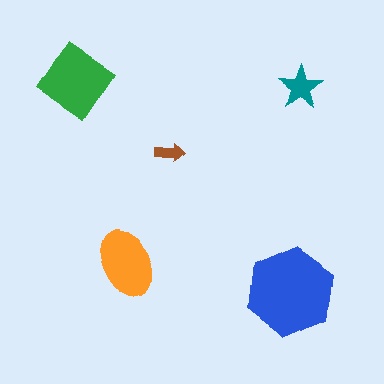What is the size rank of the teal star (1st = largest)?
4th.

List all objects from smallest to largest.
The brown arrow, the teal star, the orange ellipse, the green diamond, the blue hexagon.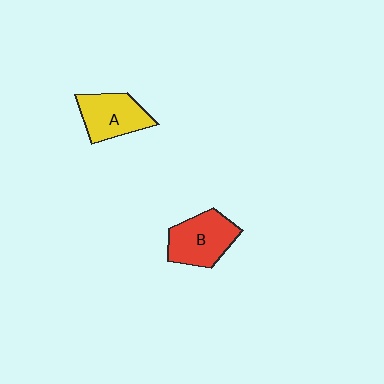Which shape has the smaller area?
Shape A (yellow).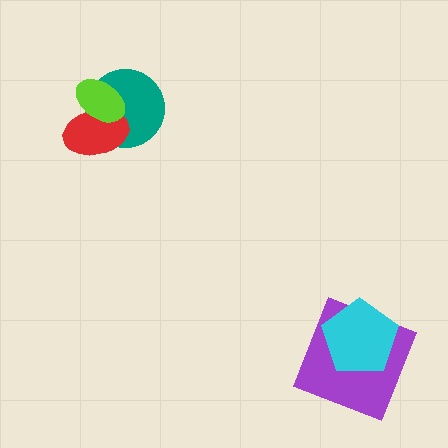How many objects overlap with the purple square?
1 object overlaps with the purple square.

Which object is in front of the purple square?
The cyan pentagon is in front of the purple square.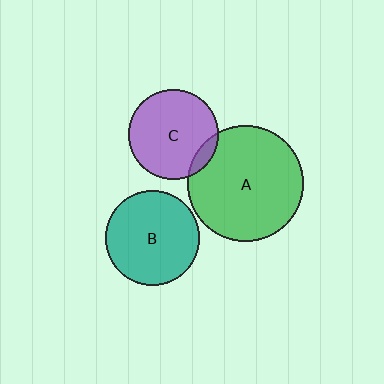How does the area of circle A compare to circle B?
Approximately 1.5 times.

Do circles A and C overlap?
Yes.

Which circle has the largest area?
Circle A (green).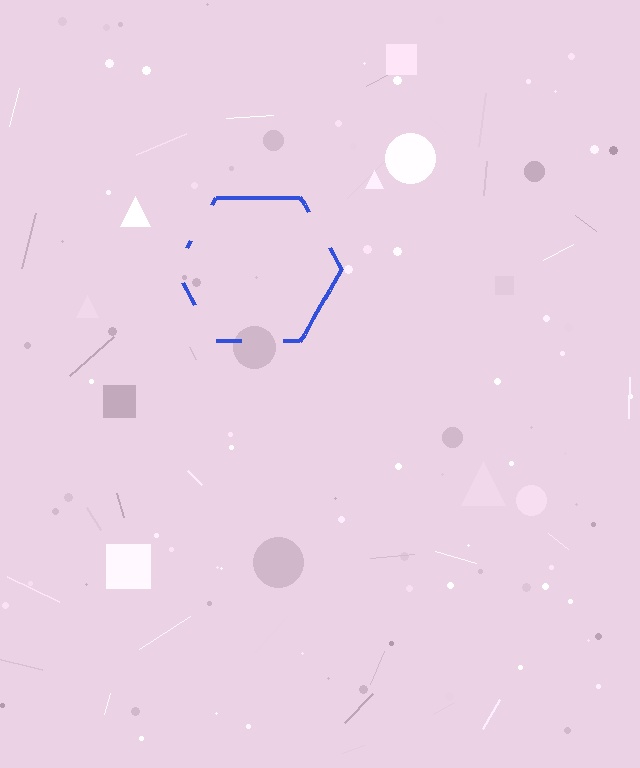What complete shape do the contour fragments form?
The contour fragments form a hexagon.